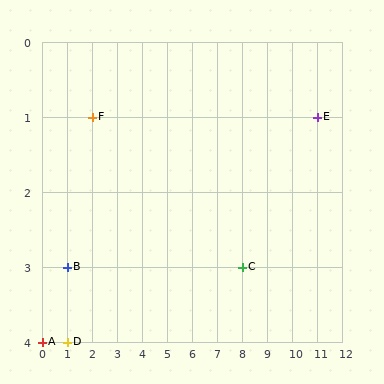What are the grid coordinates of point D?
Point D is at grid coordinates (1, 4).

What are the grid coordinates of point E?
Point E is at grid coordinates (11, 1).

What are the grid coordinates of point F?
Point F is at grid coordinates (2, 1).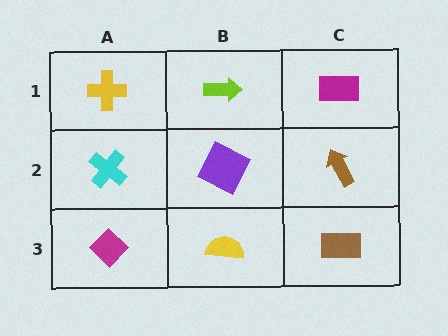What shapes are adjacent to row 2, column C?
A magenta rectangle (row 1, column C), a brown rectangle (row 3, column C), a purple square (row 2, column B).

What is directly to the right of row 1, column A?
A lime arrow.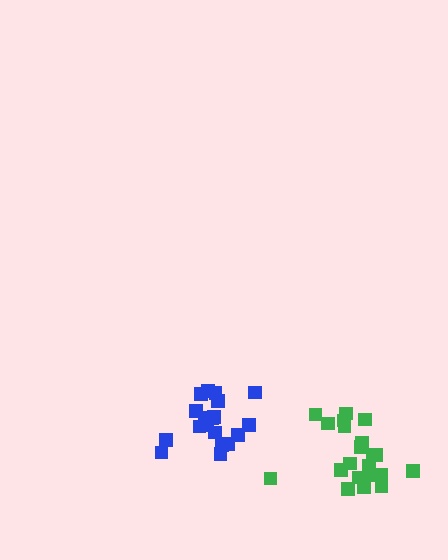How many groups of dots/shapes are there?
There are 2 groups.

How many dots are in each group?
Group 1: 19 dots, Group 2: 21 dots (40 total).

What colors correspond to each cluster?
The clusters are colored: blue, green.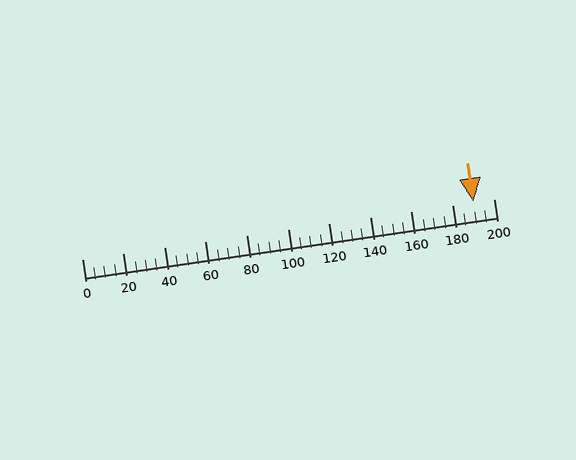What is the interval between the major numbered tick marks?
The major tick marks are spaced 20 units apart.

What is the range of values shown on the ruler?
The ruler shows values from 0 to 200.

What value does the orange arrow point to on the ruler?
The orange arrow points to approximately 190.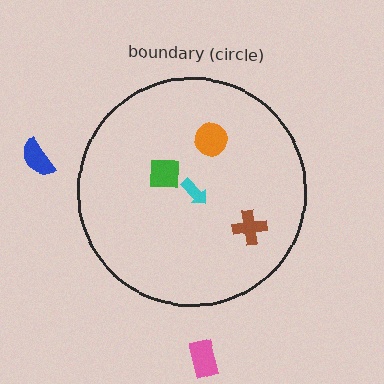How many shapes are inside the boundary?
4 inside, 2 outside.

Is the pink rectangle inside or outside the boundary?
Outside.